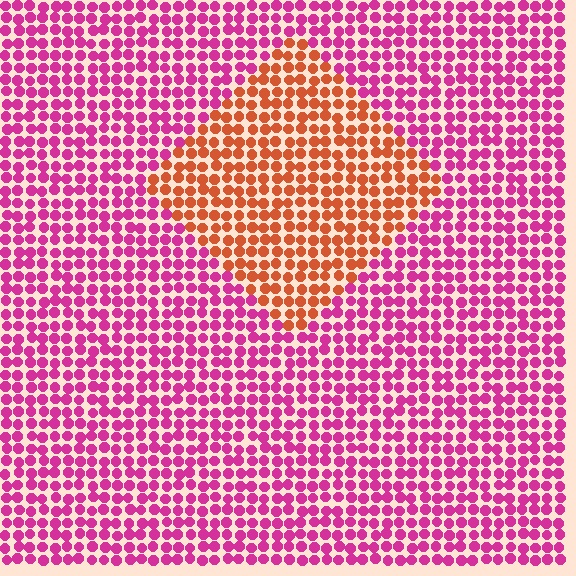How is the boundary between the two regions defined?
The boundary is defined purely by a slight shift in hue (about 53 degrees). Spacing, size, and orientation are identical on both sides.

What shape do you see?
I see a diamond.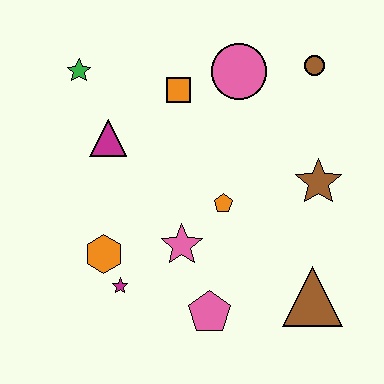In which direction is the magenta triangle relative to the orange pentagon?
The magenta triangle is to the left of the orange pentagon.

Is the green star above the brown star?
Yes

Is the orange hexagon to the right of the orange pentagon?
No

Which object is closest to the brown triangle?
The pink pentagon is closest to the brown triangle.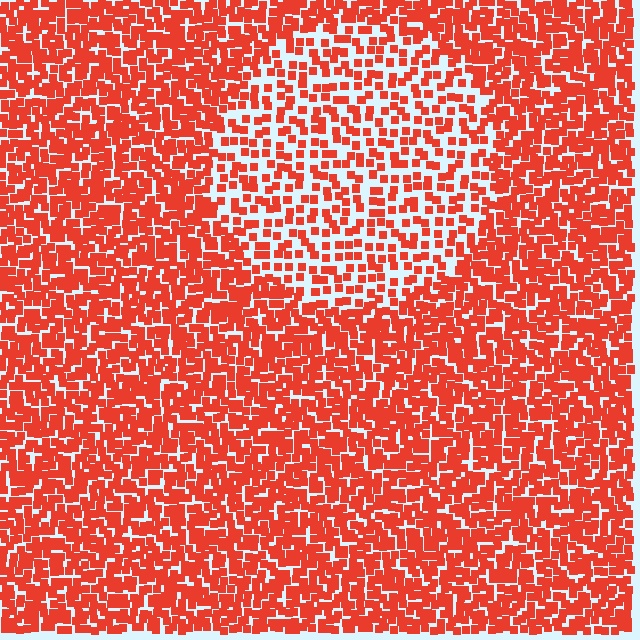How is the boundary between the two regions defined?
The boundary is defined by a change in element density (approximately 2.0x ratio). All elements are the same color, size, and shape.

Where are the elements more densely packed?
The elements are more densely packed outside the circle boundary.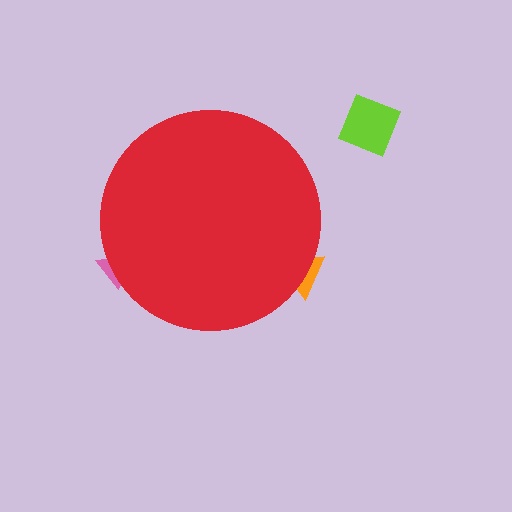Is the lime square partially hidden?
No, the lime square is fully visible.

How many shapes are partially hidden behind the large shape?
2 shapes are partially hidden.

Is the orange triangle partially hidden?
Yes, the orange triangle is partially hidden behind the red circle.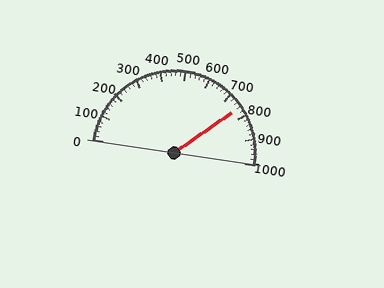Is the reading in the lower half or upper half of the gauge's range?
The reading is in the upper half of the range (0 to 1000).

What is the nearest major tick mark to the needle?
The nearest major tick mark is 800.